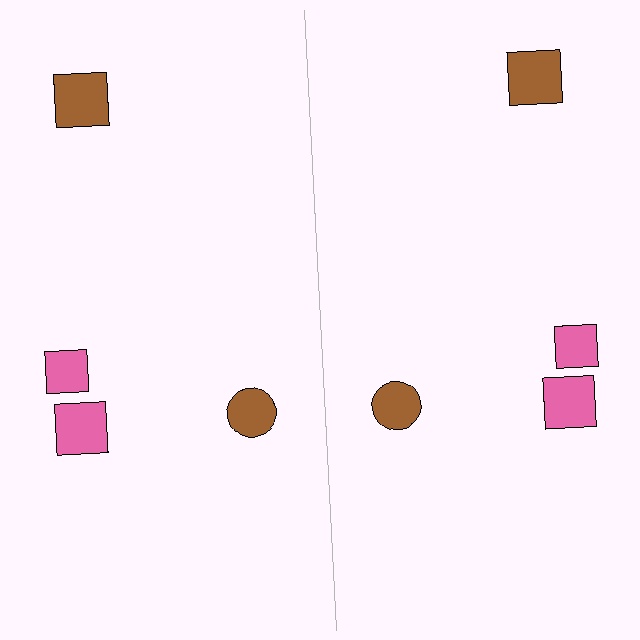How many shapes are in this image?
There are 8 shapes in this image.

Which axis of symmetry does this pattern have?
The pattern has a vertical axis of symmetry running through the center of the image.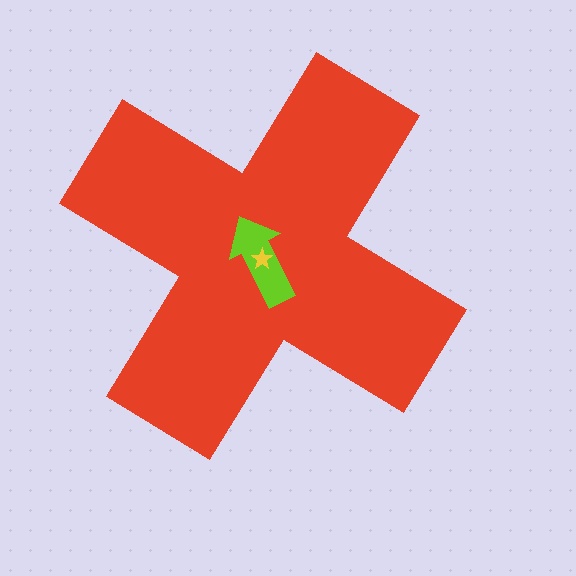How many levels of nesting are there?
3.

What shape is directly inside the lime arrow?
The yellow star.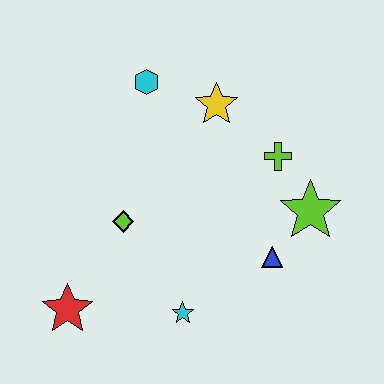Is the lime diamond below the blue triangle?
No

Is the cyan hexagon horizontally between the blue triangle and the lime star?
No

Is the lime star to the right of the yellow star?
Yes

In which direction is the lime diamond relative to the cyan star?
The lime diamond is above the cyan star.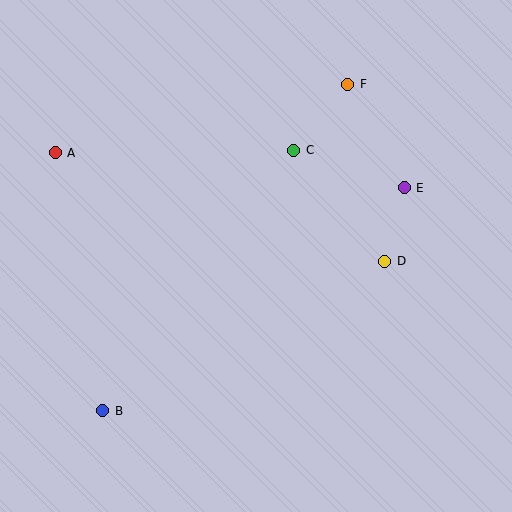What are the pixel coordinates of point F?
Point F is at (348, 84).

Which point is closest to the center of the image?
Point C at (294, 150) is closest to the center.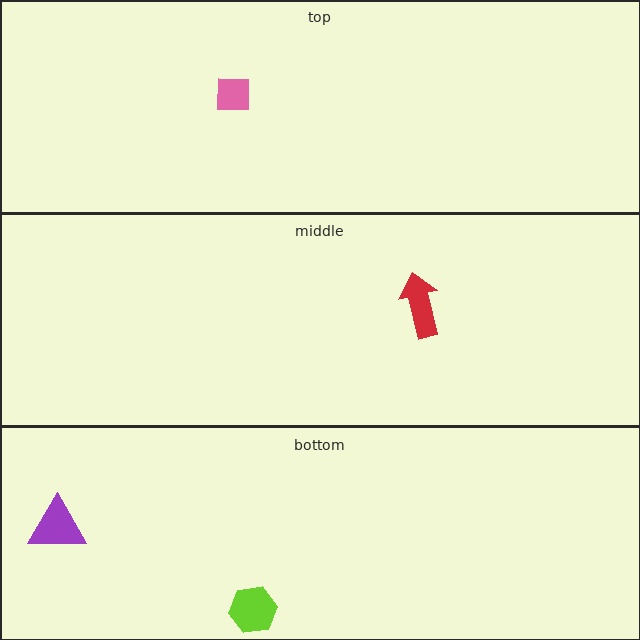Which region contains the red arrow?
The middle region.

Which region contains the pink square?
The top region.